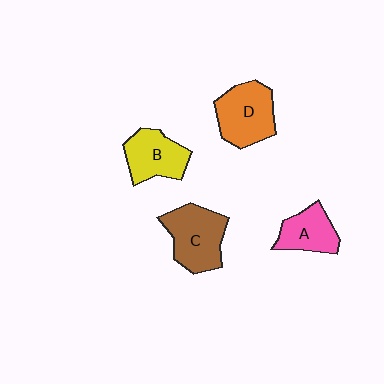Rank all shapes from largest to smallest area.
From largest to smallest: C (brown), D (orange), B (yellow), A (pink).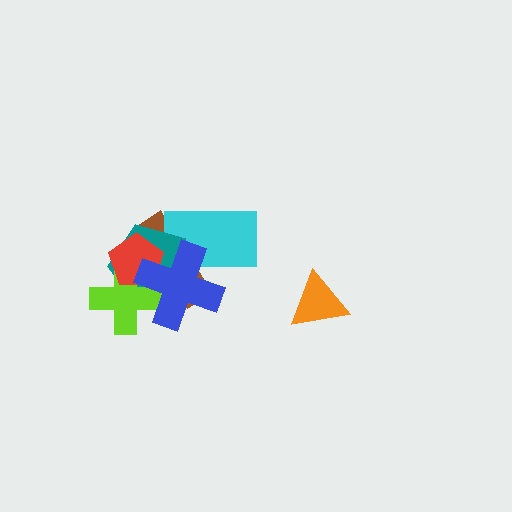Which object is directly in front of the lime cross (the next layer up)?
The red pentagon is directly in front of the lime cross.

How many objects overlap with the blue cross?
5 objects overlap with the blue cross.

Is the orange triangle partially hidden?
No, no other shape covers it.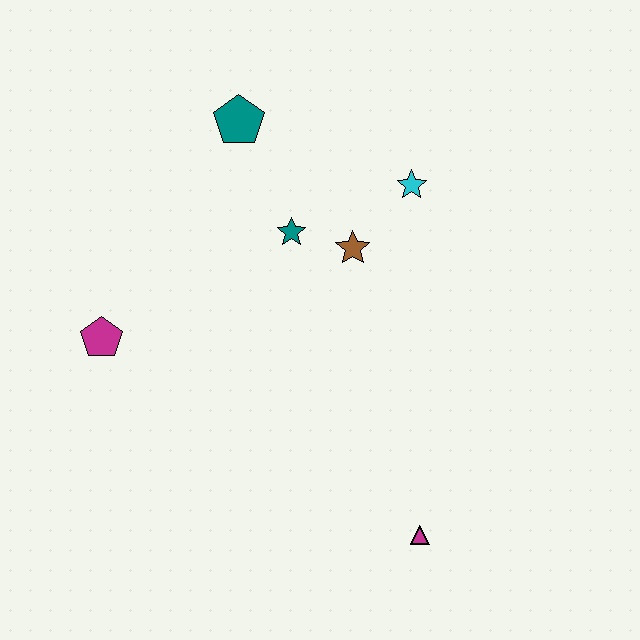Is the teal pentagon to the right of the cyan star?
No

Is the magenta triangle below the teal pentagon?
Yes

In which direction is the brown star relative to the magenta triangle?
The brown star is above the magenta triangle.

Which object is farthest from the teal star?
The magenta triangle is farthest from the teal star.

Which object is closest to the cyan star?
The brown star is closest to the cyan star.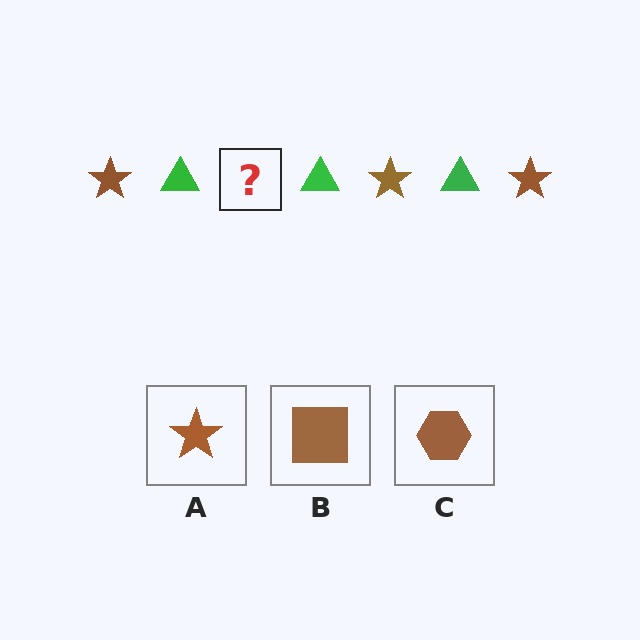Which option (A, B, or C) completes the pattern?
A.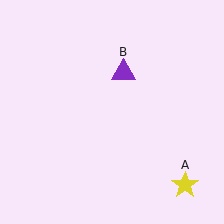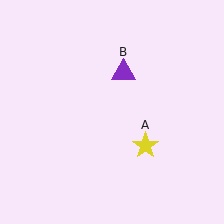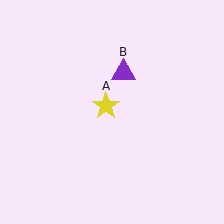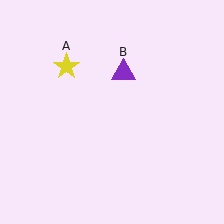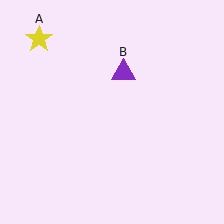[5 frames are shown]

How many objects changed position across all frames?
1 object changed position: yellow star (object A).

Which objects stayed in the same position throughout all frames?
Purple triangle (object B) remained stationary.